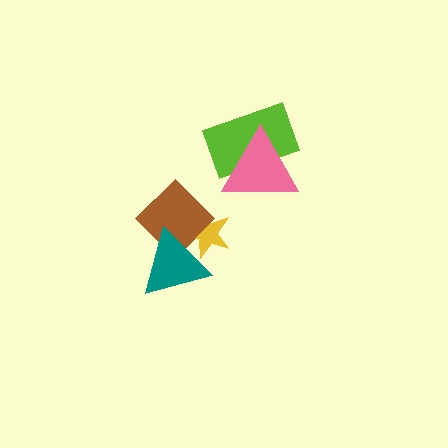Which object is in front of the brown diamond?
The teal triangle is in front of the brown diamond.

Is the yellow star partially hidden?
Yes, it is partially covered by another shape.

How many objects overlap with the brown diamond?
2 objects overlap with the brown diamond.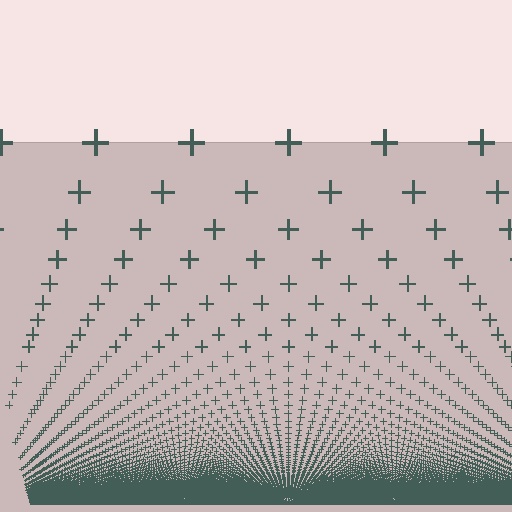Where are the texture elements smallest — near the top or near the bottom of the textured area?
Near the bottom.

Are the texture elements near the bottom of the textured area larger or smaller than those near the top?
Smaller. The gradient is inverted — elements near the bottom are smaller and denser.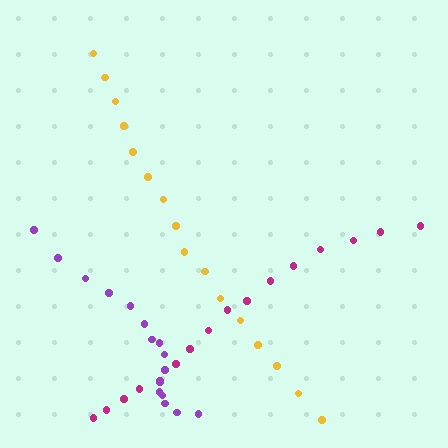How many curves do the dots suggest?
There are 3 distinct paths.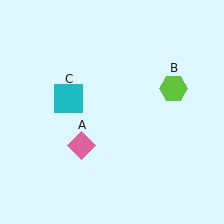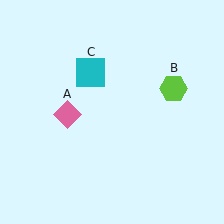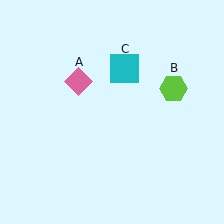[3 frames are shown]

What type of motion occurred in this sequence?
The pink diamond (object A), cyan square (object C) rotated clockwise around the center of the scene.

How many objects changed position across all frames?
2 objects changed position: pink diamond (object A), cyan square (object C).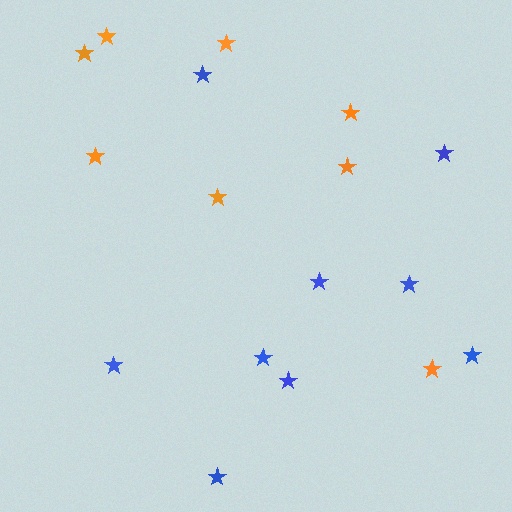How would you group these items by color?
There are 2 groups: one group of orange stars (8) and one group of blue stars (9).